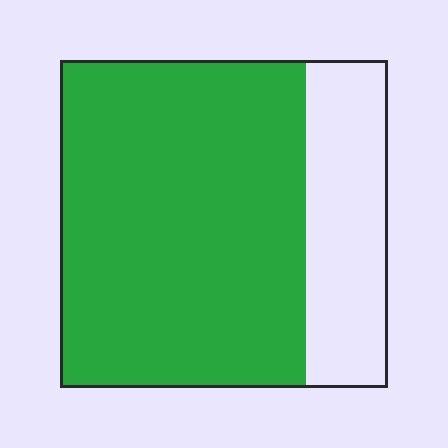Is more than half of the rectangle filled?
Yes.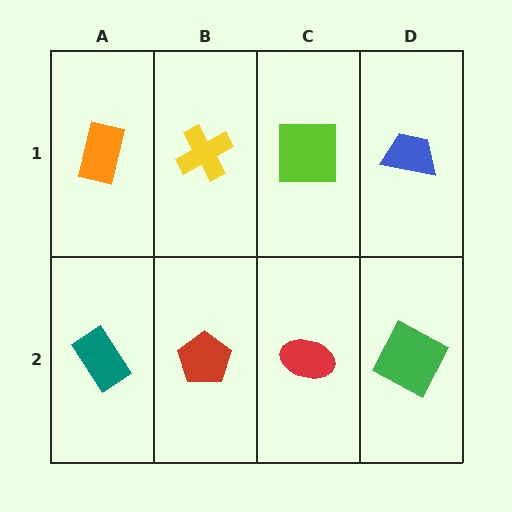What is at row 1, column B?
A yellow cross.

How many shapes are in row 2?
4 shapes.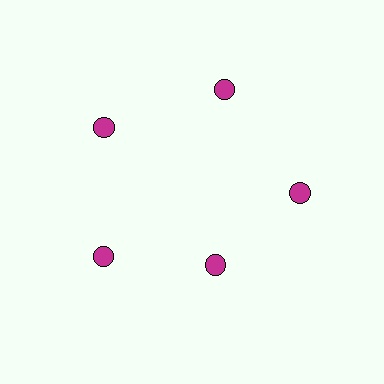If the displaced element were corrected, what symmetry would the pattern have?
It would have 5-fold rotational symmetry — the pattern would map onto itself every 72 degrees.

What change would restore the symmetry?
The symmetry would be restored by moving it outward, back onto the ring so that all 5 circles sit at equal angles and equal distance from the center.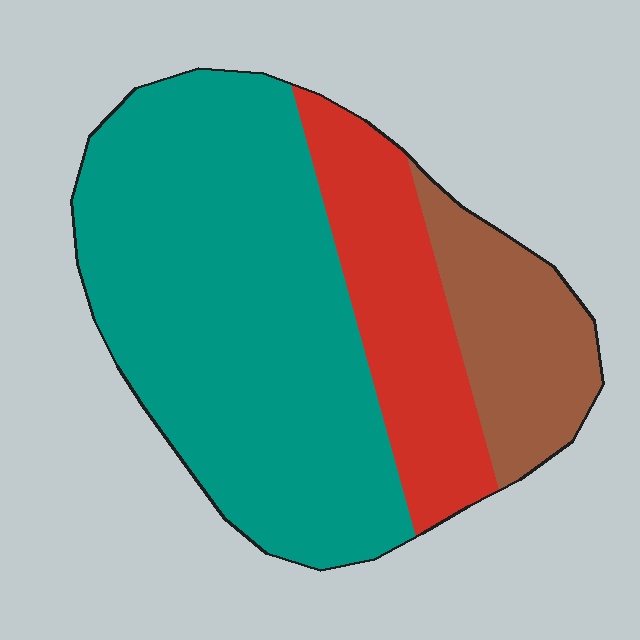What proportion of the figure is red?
Red takes up about one fifth (1/5) of the figure.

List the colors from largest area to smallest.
From largest to smallest: teal, red, brown.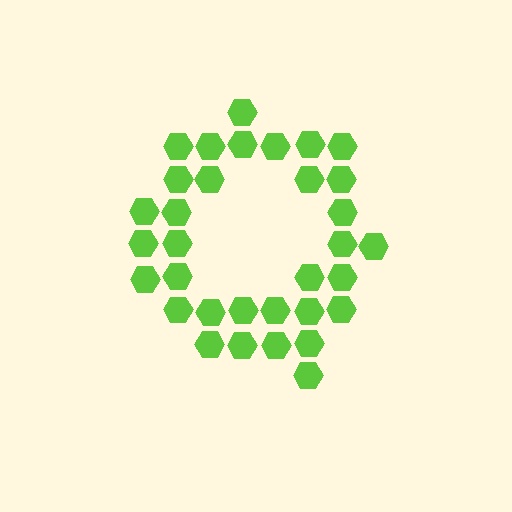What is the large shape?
The large shape is the letter Q.